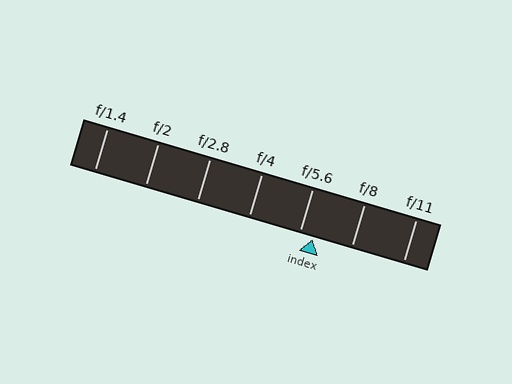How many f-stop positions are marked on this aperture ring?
There are 7 f-stop positions marked.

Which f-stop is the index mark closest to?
The index mark is closest to f/5.6.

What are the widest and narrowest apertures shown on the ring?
The widest aperture shown is f/1.4 and the narrowest is f/11.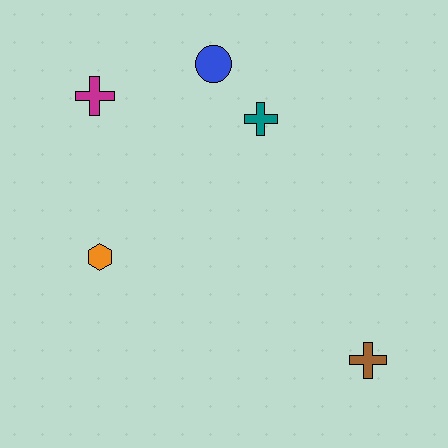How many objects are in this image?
There are 5 objects.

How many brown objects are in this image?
There is 1 brown object.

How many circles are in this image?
There is 1 circle.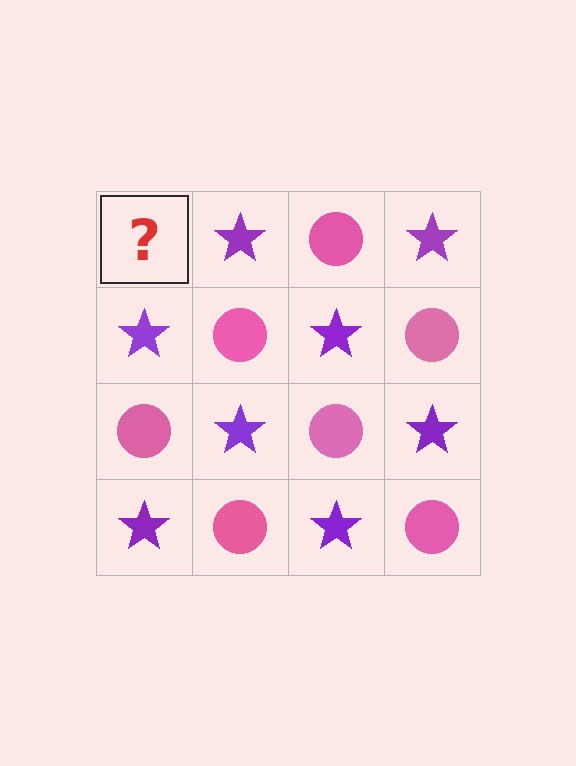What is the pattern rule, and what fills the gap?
The rule is that it alternates pink circle and purple star in a checkerboard pattern. The gap should be filled with a pink circle.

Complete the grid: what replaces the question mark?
The question mark should be replaced with a pink circle.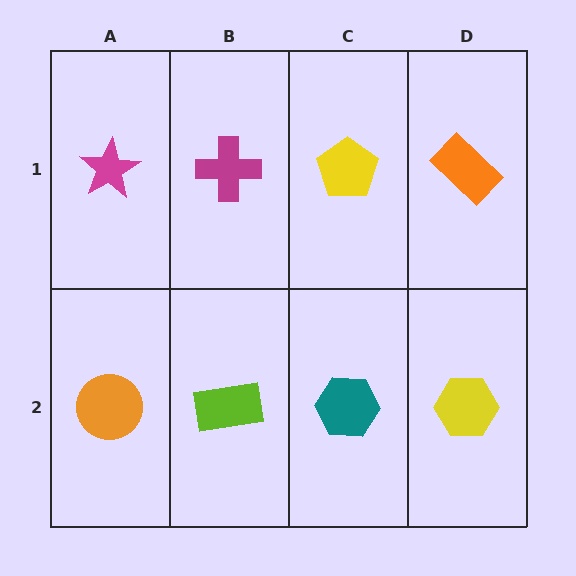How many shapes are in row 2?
4 shapes.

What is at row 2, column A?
An orange circle.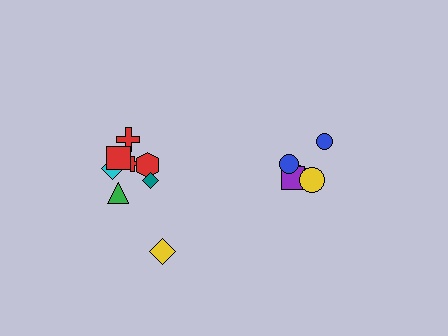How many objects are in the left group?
There are 8 objects.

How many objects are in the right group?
There are 5 objects.